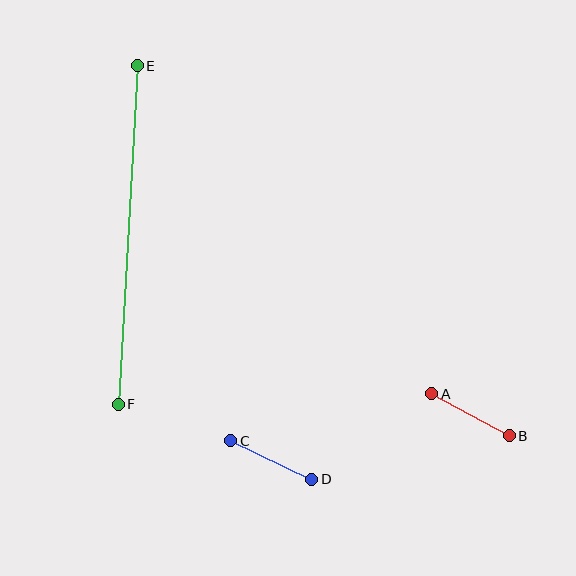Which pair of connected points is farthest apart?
Points E and F are farthest apart.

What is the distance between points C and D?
The distance is approximately 90 pixels.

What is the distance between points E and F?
The distance is approximately 339 pixels.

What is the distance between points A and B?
The distance is approximately 88 pixels.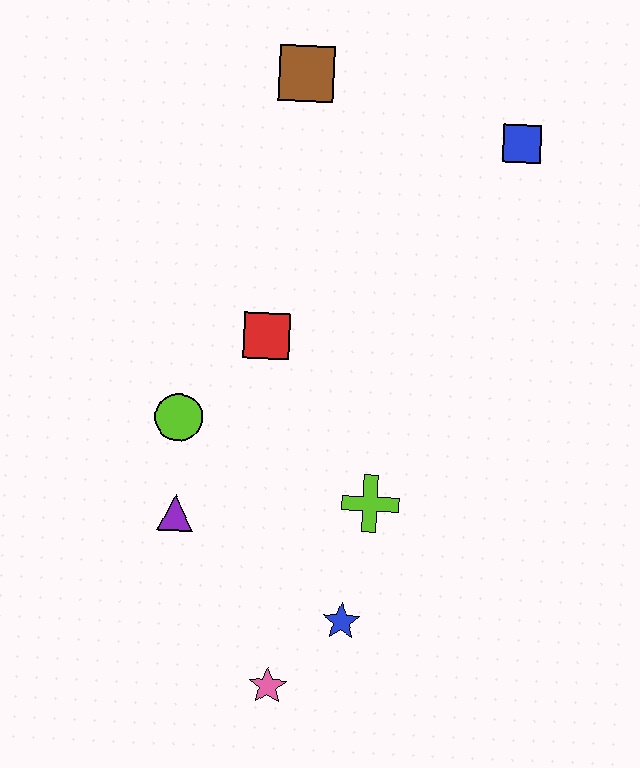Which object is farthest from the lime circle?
The blue square is farthest from the lime circle.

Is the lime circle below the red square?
Yes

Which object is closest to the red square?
The lime circle is closest to the red square.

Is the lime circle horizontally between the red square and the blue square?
No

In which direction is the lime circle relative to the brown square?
The lime circle is below the brown square.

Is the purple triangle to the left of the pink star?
Yes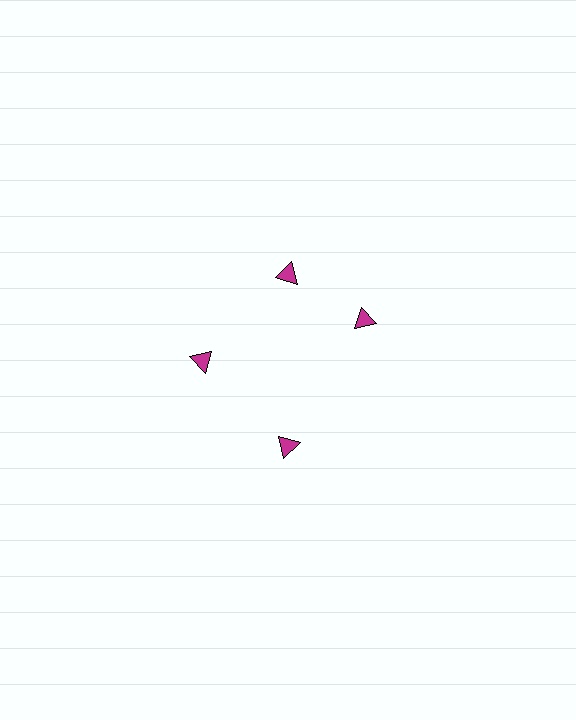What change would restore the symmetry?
The symmetry would be restored by rotating it back into even spacing with its neighbors so that all 4 triangles sit at equal angles and equal distance from the center.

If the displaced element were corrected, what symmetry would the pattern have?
It would have 4-fold rotational symmetry — the pattern would map onto itself every 90 degrees.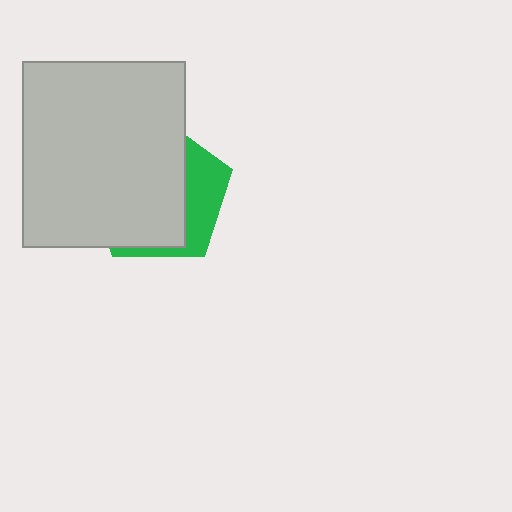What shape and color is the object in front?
The object in front is a light gray rectangle.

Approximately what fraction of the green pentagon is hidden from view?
Roughly 69% of the green pentagon is hidden behind the light gray rectangle.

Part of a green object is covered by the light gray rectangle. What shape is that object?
It is a pentagon.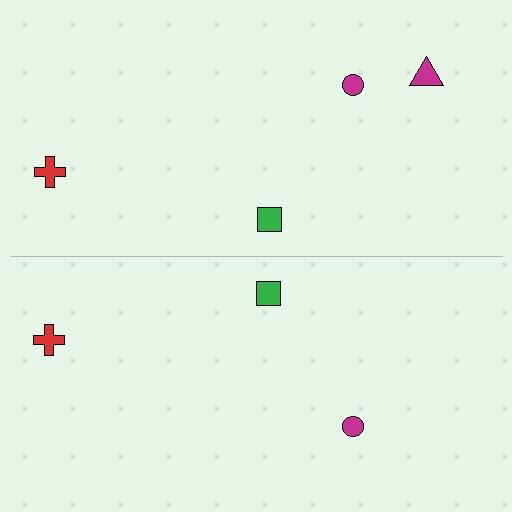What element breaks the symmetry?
A magenta triangle is missing from the bottom side.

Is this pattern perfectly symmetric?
No, the pattern is not perfectly symmetric. A magenta triangle is missing from the bottom side.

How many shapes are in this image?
There are 7 shapes in this image.